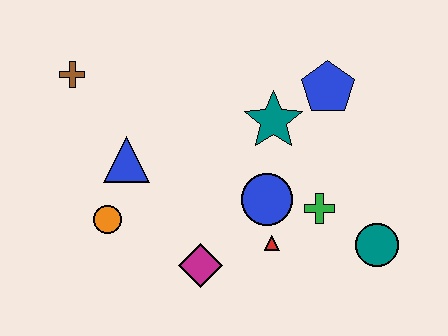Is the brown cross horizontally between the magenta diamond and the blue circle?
No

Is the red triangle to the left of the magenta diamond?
No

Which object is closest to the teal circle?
The green cross is closest to the teal circle.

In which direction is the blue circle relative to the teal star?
The blue circle is below the teal star.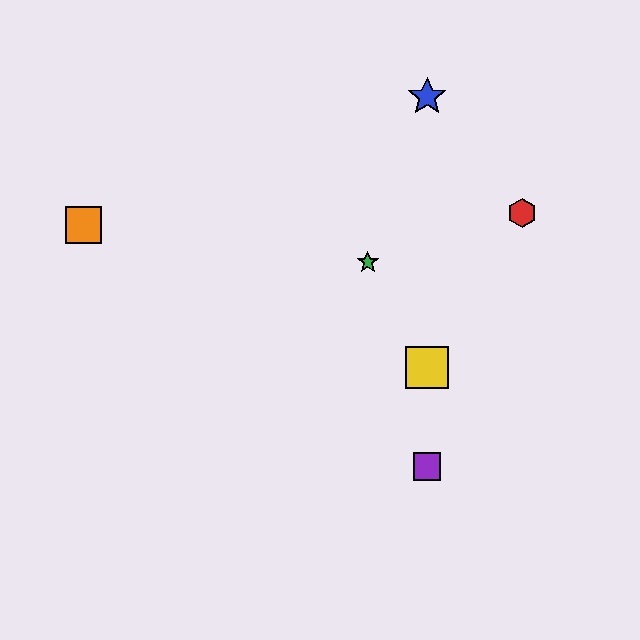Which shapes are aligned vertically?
The blue star, the yellow square, the purple square are aligned vertically.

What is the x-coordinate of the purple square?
The purple square is at x≈427.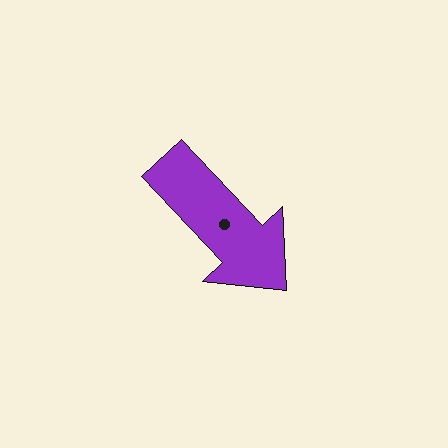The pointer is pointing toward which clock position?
Roughly 5 o'clock.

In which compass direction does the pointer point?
Southeast.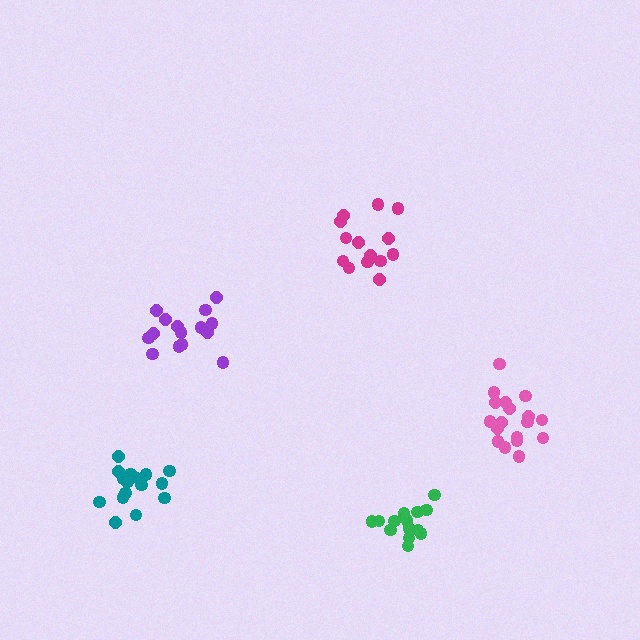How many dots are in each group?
Group 1: 15 dots, Group 2: 14 dots, Group 3: 18 dots, Group 4: 14 dots, Group 5: 17 dots (78 total).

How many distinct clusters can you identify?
There are 5 distinct clusters.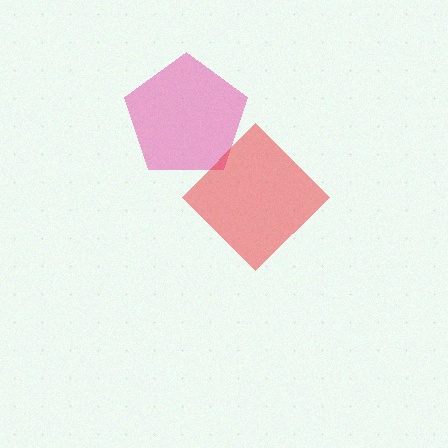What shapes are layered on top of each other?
The layered shapes are: a pink pentagon, a red diamond.